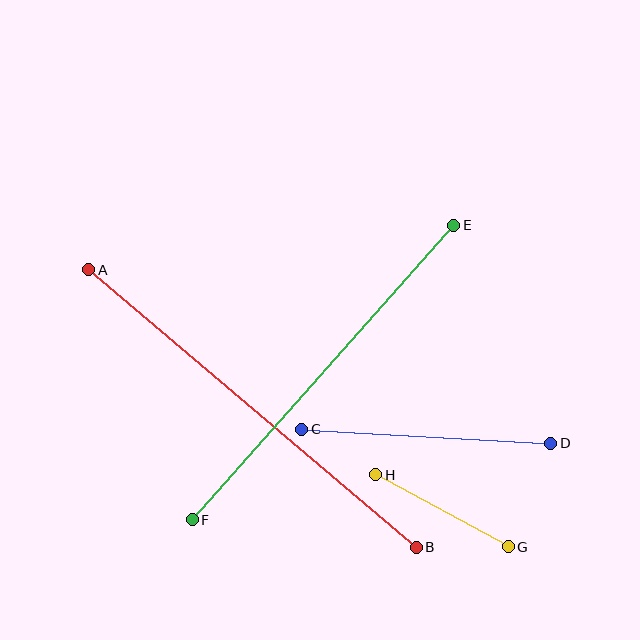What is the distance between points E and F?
The distance is approximately 394 pixels.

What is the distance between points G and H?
The distance is approximately 151 pixels.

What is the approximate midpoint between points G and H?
The midpoint is at approximately (442, 511) pixels.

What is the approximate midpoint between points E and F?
The midpoint is at approximately (323, 372) pixels.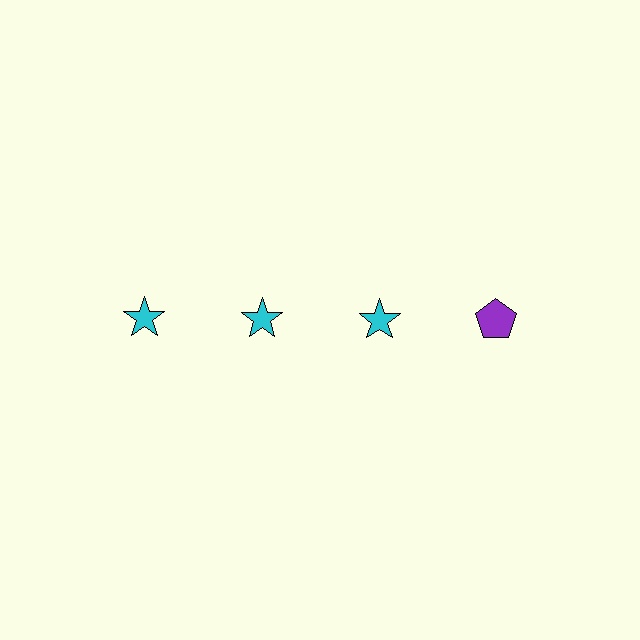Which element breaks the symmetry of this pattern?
The purple pentagon in the top row, second from right column breaks the symmetry. All other shapes are cyan stars.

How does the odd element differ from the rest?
It differs in both color (purple instead of cyan) and shape (pentagon instead of star).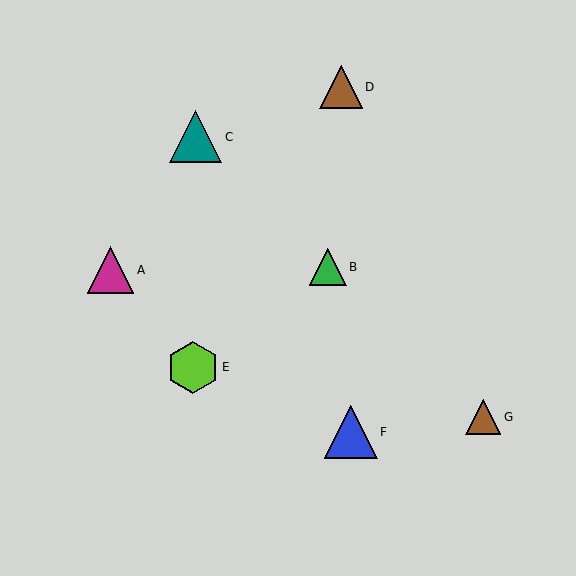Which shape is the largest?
The blue triangle (labeled F) is the largest.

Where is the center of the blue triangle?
The center of the blue triangle is at (351, 432).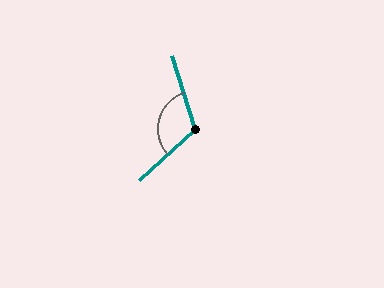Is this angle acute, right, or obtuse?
It is obtuse.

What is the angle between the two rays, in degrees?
Approximately 114 degrees.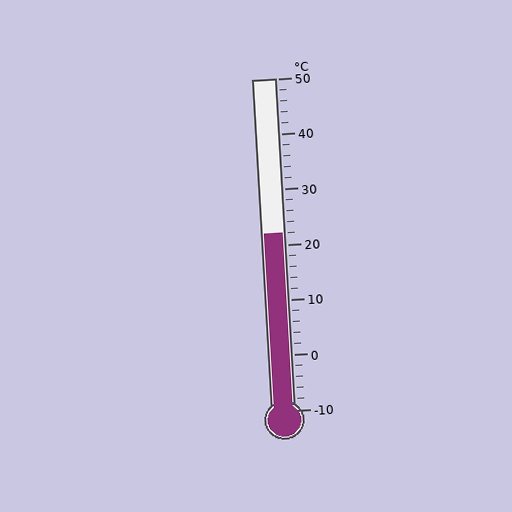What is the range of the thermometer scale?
The thermometer scale ranges from -10°C to 50°C.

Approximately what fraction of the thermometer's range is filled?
The thermometer is filled to approximately 55% of its range.